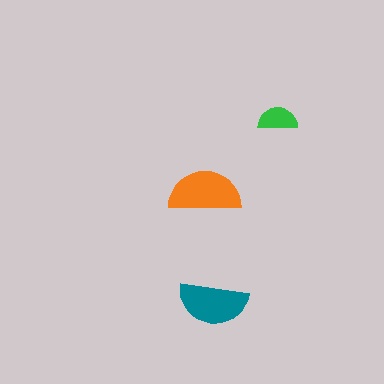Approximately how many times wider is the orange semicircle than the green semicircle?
About 2 times wider.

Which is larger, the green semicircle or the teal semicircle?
The teal one.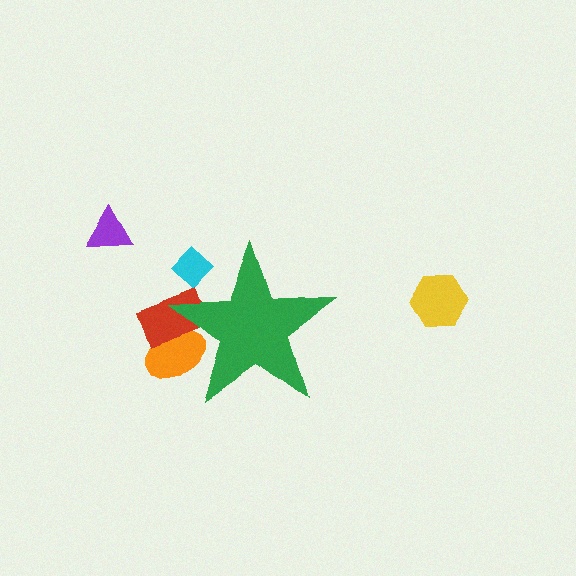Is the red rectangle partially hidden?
Yes, the red rectangle is partially hidden behind the green star.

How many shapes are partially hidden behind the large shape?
3 shapes are partially hidden.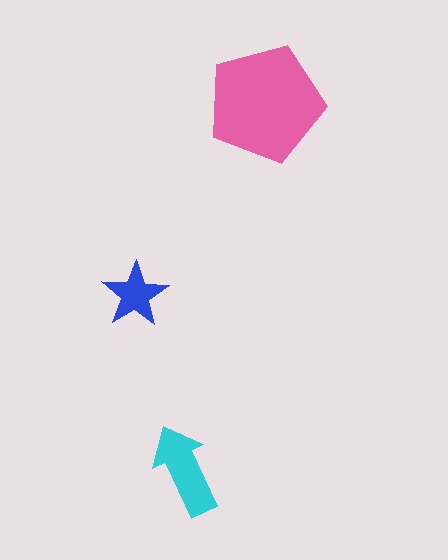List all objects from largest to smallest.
The pink pentagon, the cyan arrow, the blue star.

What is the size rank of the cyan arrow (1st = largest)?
2nd.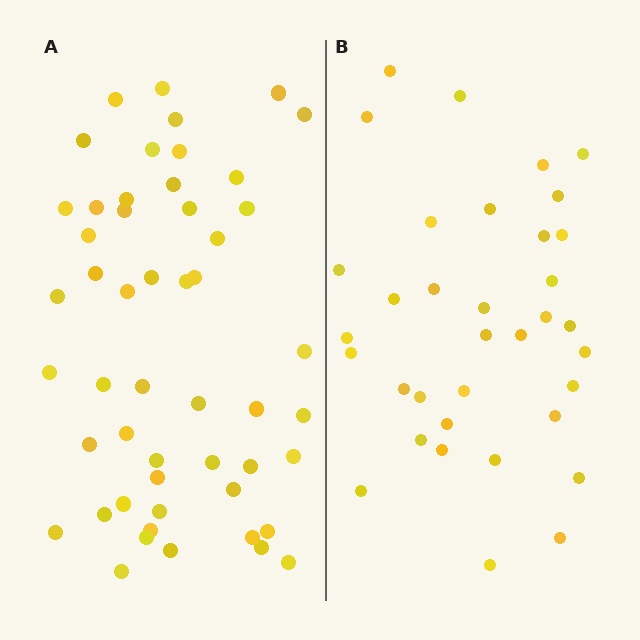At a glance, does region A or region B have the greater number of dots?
Region A (the left region) has more dots.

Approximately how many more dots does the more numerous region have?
Region A has approximately 15 more dots than region B.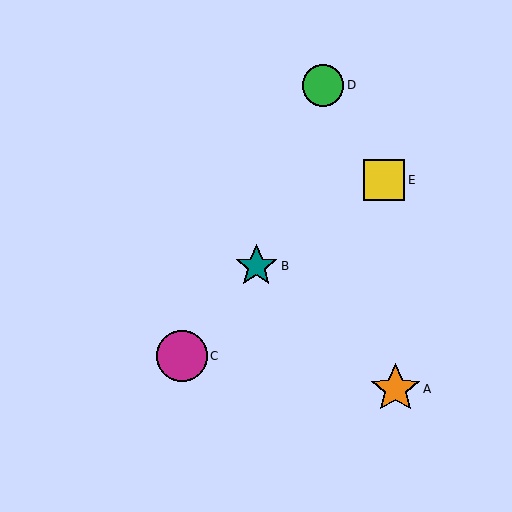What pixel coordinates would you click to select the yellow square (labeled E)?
Click at (384, 180) to select the yellow square E.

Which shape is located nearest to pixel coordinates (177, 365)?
The magenta circle (labeled C) at (182, 356) is nearest to that location.